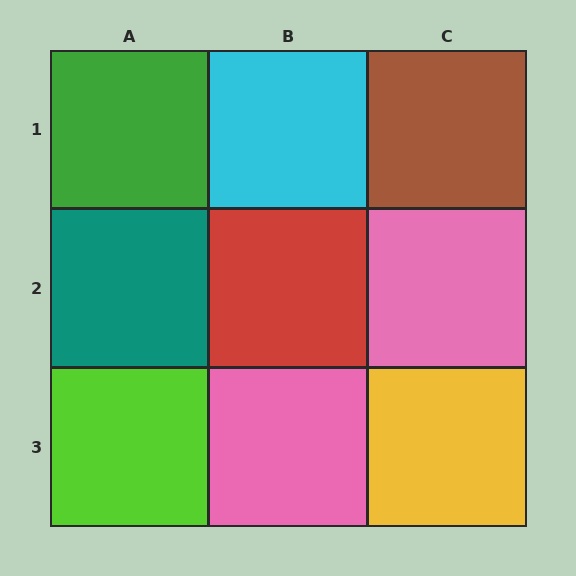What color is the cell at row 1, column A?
Green.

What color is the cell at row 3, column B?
Pink.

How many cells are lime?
1 cell is lime.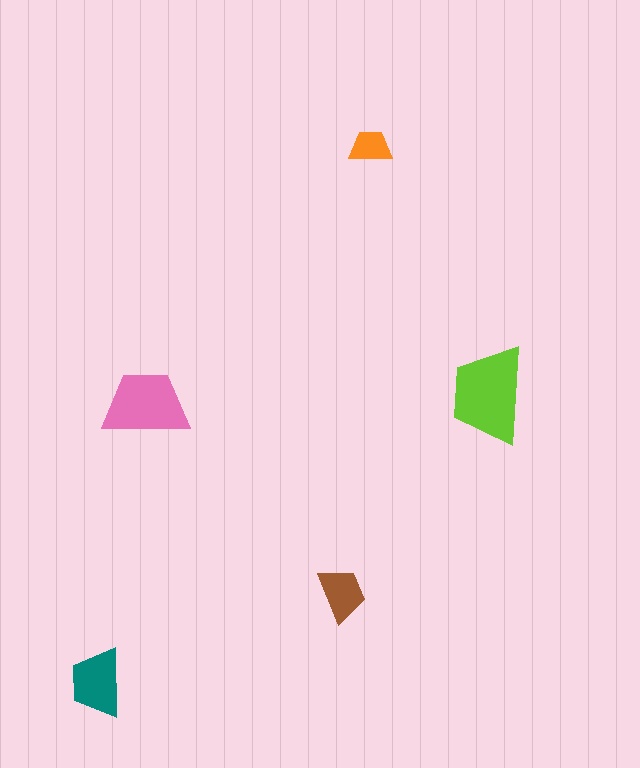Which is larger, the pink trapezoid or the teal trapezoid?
The pink one.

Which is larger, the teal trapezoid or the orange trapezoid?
The teal one.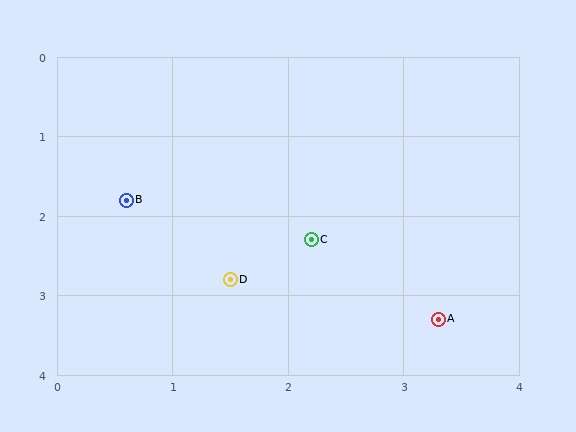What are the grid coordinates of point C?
Point C is at approximately (2.2, 2.3).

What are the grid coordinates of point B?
Point B is at approximately (0.6, 1.8).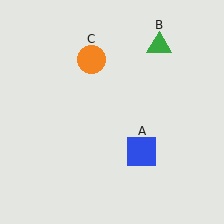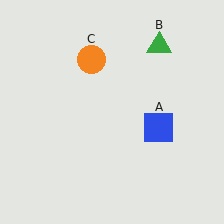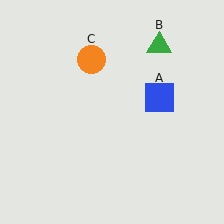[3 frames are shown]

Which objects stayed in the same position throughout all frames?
Green triangle (object B) and orange circle (object C) remained stationary.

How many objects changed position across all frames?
1 object changed position: blue square (object A).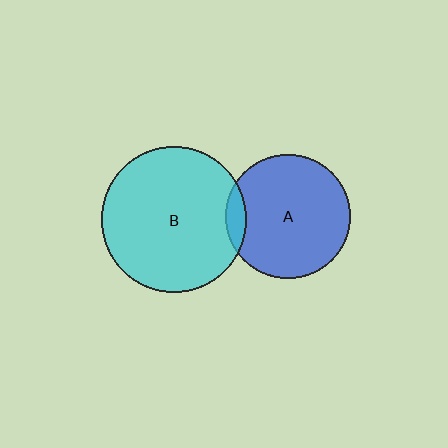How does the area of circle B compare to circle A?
Approximately 1.4 times.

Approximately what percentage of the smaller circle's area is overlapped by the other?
Approximately 10%.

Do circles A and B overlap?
Yes.